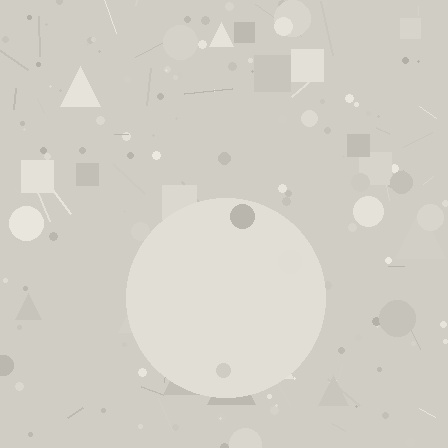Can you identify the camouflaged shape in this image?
The camouflaged shape is a circle.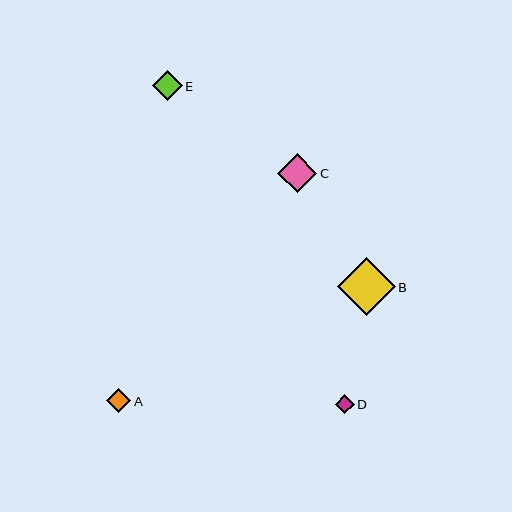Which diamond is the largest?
Diamond B is the largest with a size of approximately 58 pixels.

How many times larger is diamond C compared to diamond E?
Diamond C is approximately 1.3 times the size of diamond E.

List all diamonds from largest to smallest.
From largest to smallest: B, C, E, A, D.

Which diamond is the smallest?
Diamond D is the smallest with a size of approximately 19 pixels.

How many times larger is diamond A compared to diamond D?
Diamond A is approximately 1.3 times the size of diamond D.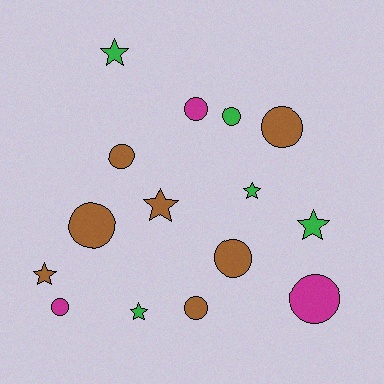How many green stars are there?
There are 4 green stars.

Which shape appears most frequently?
Circle, with 9 objects.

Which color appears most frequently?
Brown, with 7 objects.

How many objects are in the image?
There are 15 objects.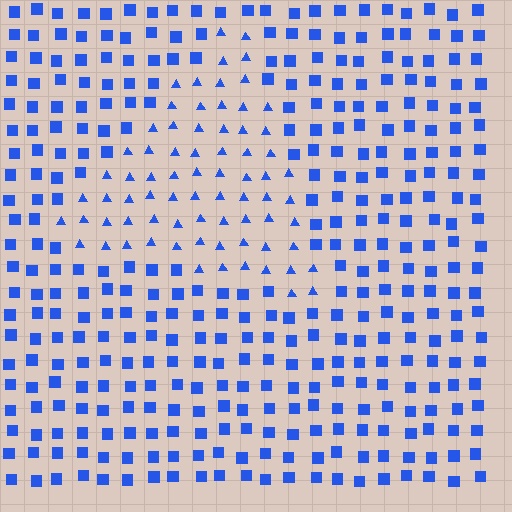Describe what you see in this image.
The image is filled with small blue elements arranged in a uniform grid. A triangle-shaped region contains triangles, while the surrounding area contains squares. The boundary is defined purely by the change in element shape.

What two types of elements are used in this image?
The image uses triangles inside the triangle region and squares outside it.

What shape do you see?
I see a triangle.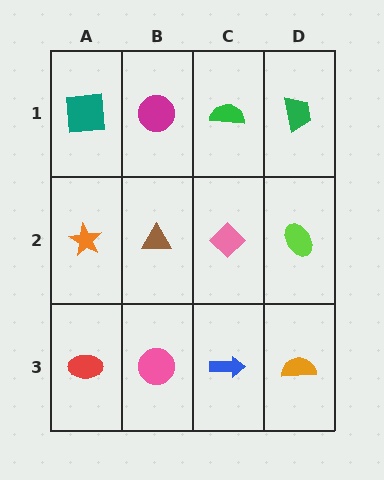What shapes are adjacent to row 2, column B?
A magenta circle (row 1, column B), a pink circle (row 3, column B), an orange star (row 2, column A), a pink diamond (row 2, column C).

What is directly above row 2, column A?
A teal square.